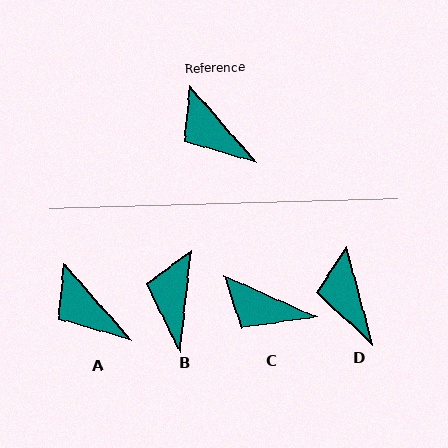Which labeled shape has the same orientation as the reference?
A.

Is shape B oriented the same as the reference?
No, it is off by about 47 degrees.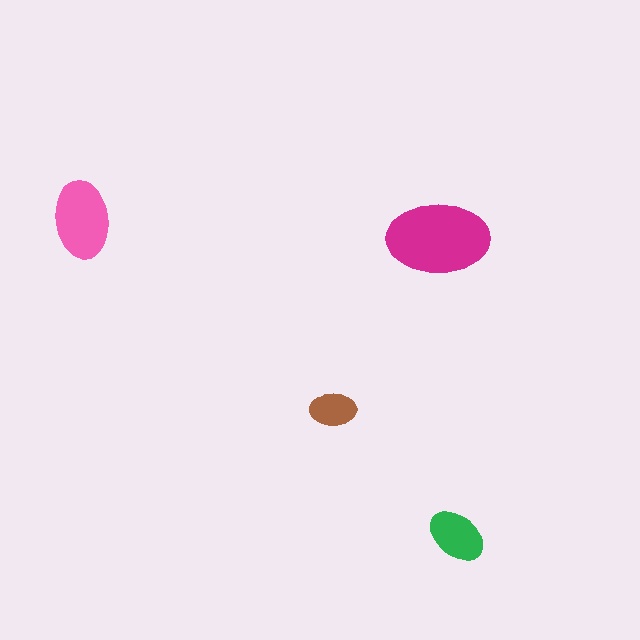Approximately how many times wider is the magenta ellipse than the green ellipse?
About 1.5 times wider.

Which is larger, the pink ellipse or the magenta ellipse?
The magenta one.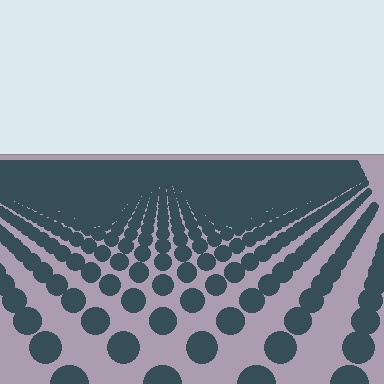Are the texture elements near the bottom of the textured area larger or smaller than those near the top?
Larger. Near the bottom, elements are closer to the viewer and appear at a bigger on-screen size.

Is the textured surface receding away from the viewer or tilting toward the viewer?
The surface is receding away from the viewer. Texture elements get smaller and denser toward the top.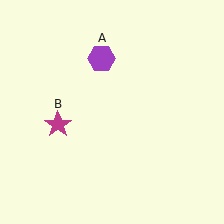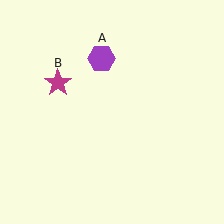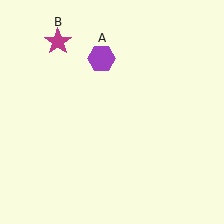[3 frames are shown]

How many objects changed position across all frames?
1 object changed position: magenta star (object B).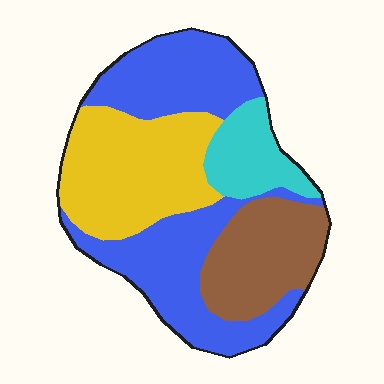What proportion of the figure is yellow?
Yellow takes up about one quarter (1/4) of the figure.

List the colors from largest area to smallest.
From largest to smallest: blue, yellow, brown, cyan.